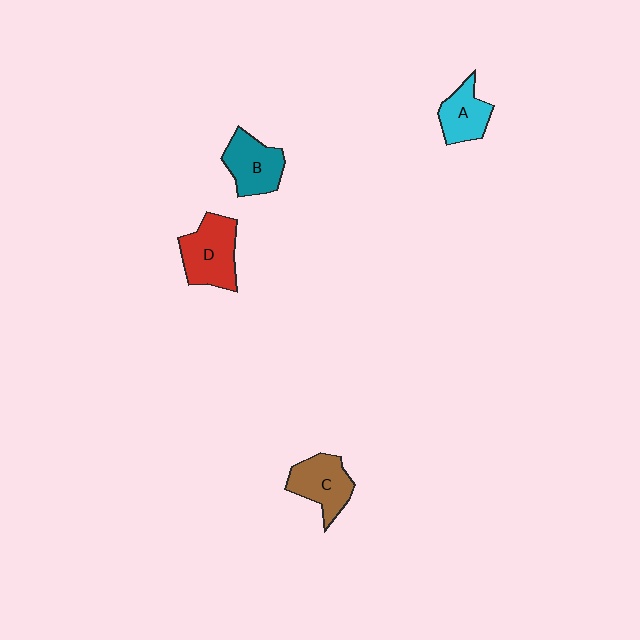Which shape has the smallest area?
Shape A (cyan).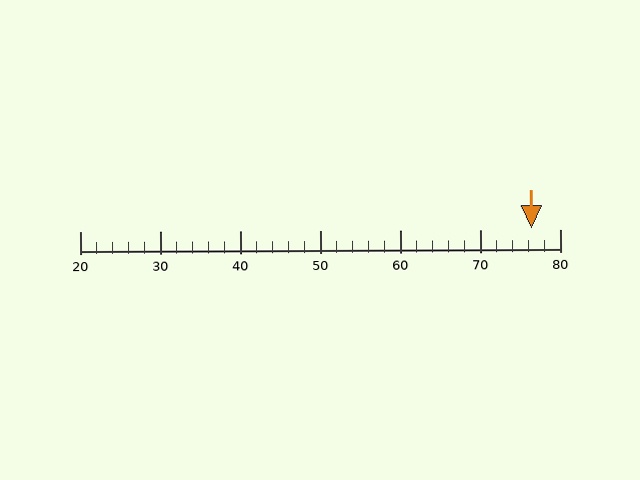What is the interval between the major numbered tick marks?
The major tick marks are spaced 10 units apart.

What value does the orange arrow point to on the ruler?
The orange arrow points to approximately 76.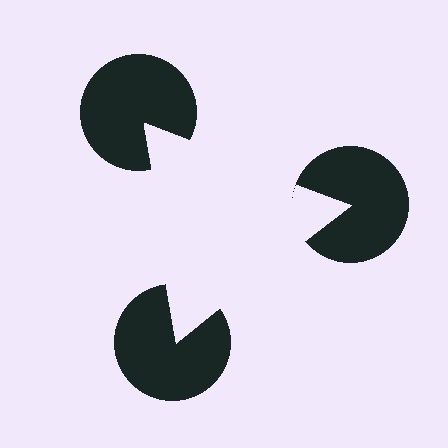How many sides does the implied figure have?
3 sides.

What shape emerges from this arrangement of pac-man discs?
An illusory triangle — its edges are inferred from the aligned wedge cuts in the pac-man discs, not physically drawn.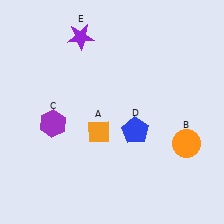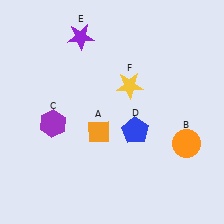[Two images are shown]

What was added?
A yellow star (F) was added in Image 2.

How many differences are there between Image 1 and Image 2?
There is 1 difference between the two images.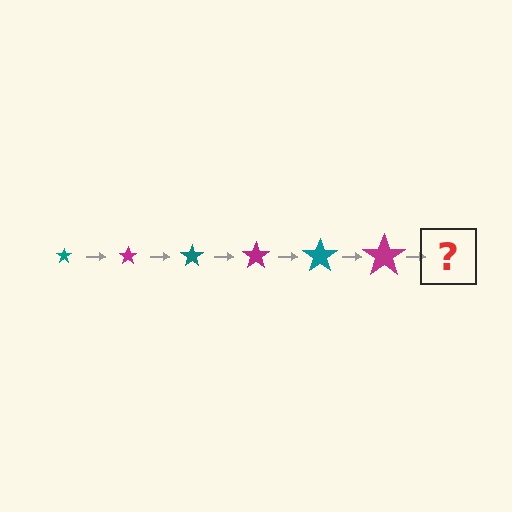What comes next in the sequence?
The next element should be a teal star, larger than the previous one.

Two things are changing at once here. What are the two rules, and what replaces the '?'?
The two rules are that the star grows larger each step and the color cycles through teal and magenta. The '?' should be a teal star, larger than the previous one.